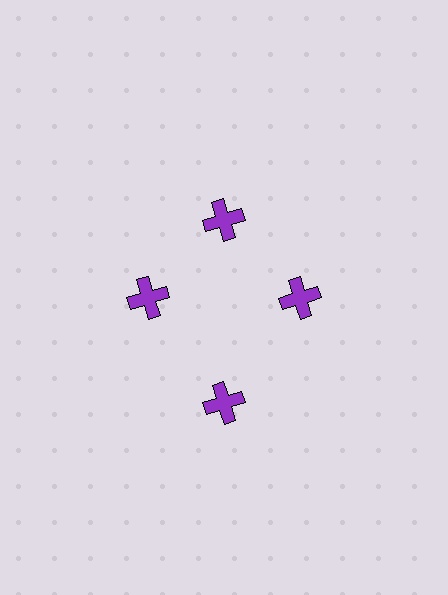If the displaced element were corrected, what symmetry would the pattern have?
It would have 4-fold rotational symmetry — the pattern would map onto itself every 90 degrees.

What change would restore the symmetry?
The symmetry would be restored by moving it inward, back onto the ring so that all 4 crosses sit at equal angles and equal distance from the center.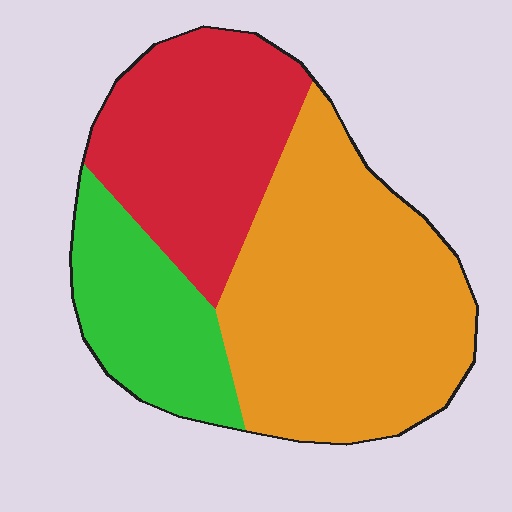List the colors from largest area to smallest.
From largest to smallest: orange, red, green.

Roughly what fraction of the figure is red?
Red takes up between a sixth and a third of the figure.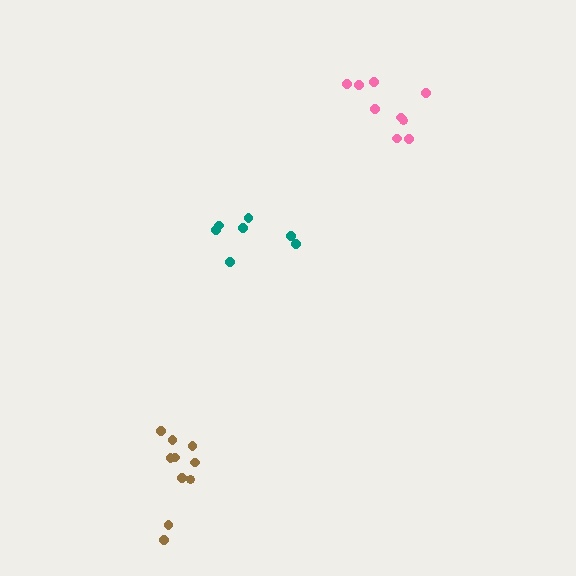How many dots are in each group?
Group 1: 7 dots, Group 2: 10 dots, Group 3: 9 dots (26 total).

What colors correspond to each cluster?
The clusters are colored: teal, brown, pink.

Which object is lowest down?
The brown cluster is bottommost.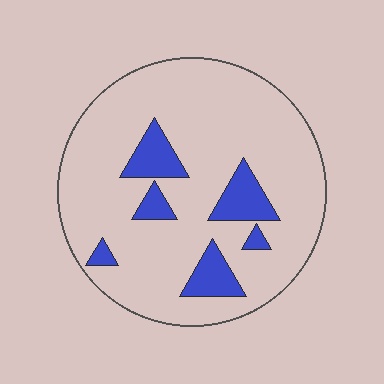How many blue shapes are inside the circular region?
6.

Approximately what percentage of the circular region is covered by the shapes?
Approximately 15%.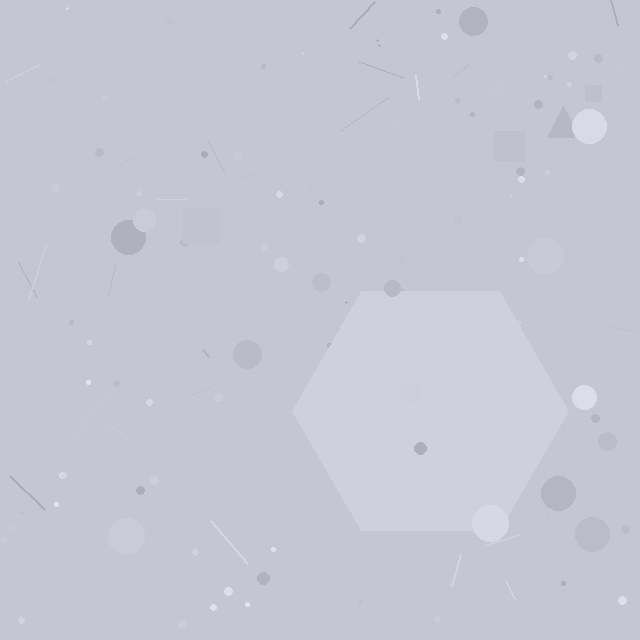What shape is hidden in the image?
A hexagon is hidden in the image.